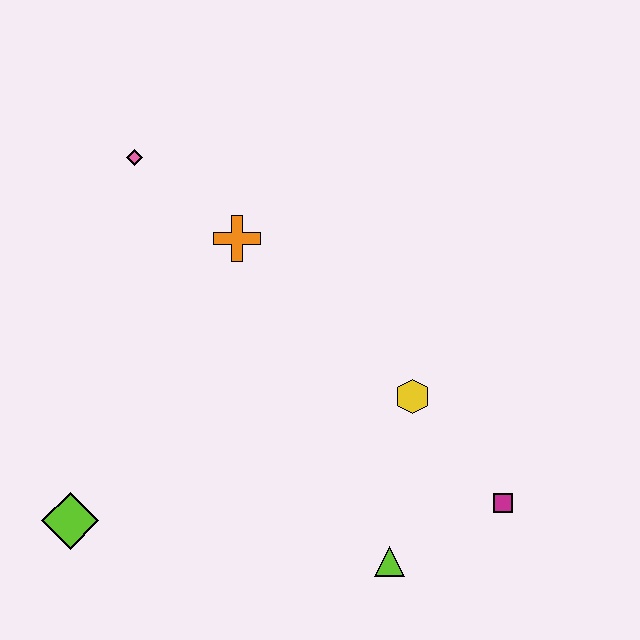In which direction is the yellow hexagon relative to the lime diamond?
The yellow hexagon is to the right of the lime diamond.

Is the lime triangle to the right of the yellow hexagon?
No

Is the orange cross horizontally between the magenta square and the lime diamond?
Yes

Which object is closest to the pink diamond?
The orange cross is closest to the pink diamond.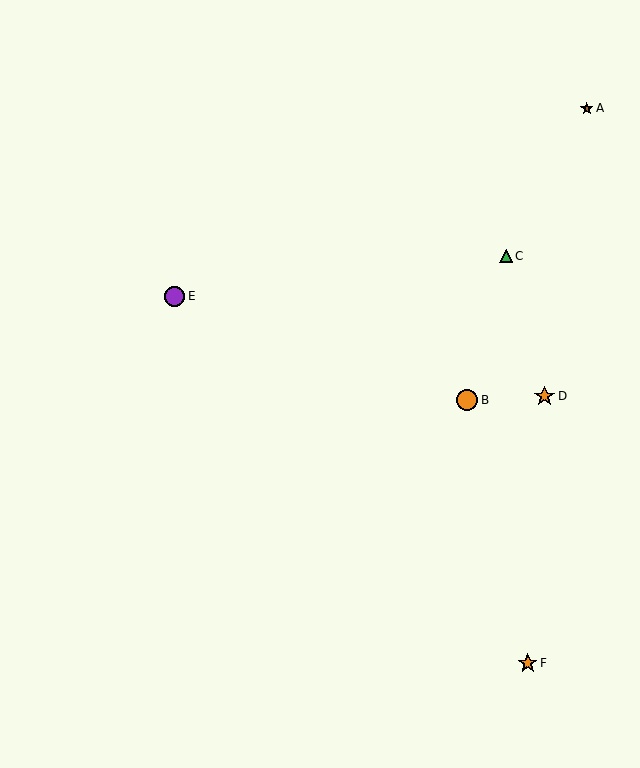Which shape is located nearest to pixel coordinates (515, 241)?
The green triangle (labeled C) at (506, 256) is nearest to that location.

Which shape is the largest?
The orange circle (labeled B) is the largest.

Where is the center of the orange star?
The center of the orange star is at (528, 664).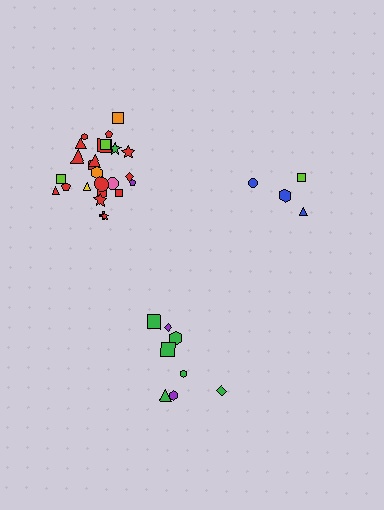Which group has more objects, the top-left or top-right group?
The top-left group.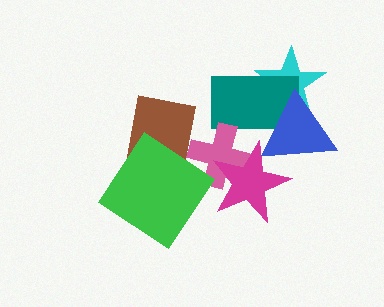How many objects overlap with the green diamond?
1 object overlaps with the green diamond.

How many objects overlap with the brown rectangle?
2 objects overlap with the brown rectangle.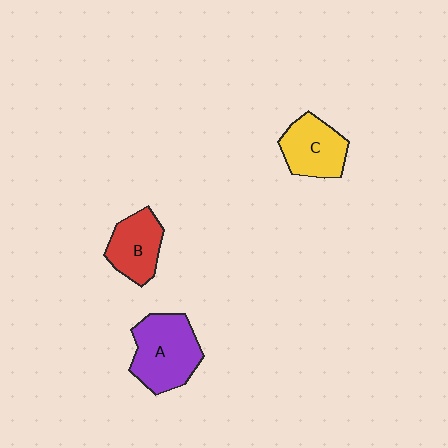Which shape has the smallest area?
Shape B (red).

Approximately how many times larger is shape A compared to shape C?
Approximately 1.3 times.